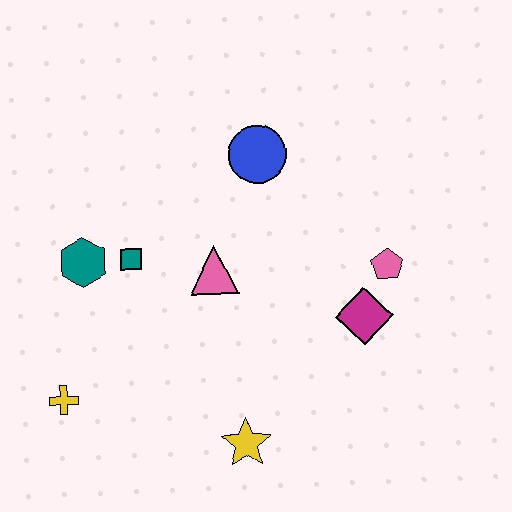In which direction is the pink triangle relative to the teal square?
The pink triangle is to the right of the teal square.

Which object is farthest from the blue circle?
The yellow cross is farthest from the blue circle.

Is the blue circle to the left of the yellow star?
No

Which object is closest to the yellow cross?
The teal hexagon is closest to the yellow cross.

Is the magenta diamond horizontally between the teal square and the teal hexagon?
No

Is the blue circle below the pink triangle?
No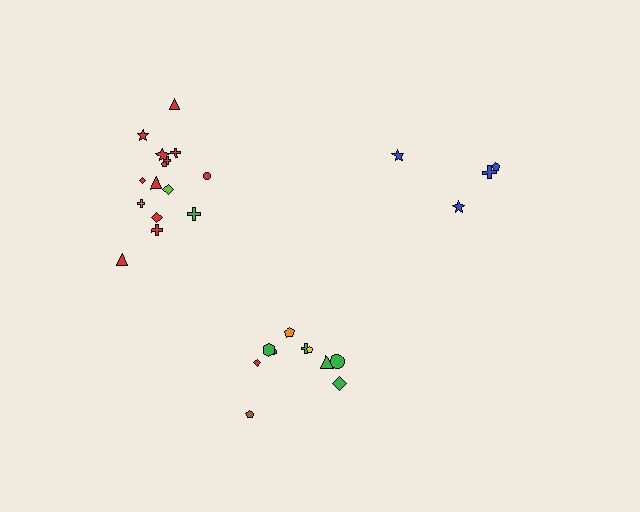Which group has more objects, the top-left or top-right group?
The top-left group.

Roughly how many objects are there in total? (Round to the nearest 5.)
Roughly 30 objects in total.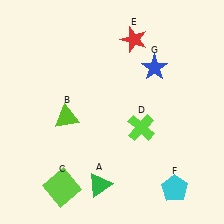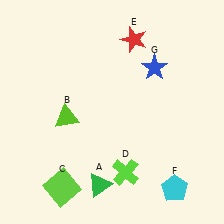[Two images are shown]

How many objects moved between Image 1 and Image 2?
1 object moved between the two images.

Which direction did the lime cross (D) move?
The lime cross (D) moved down.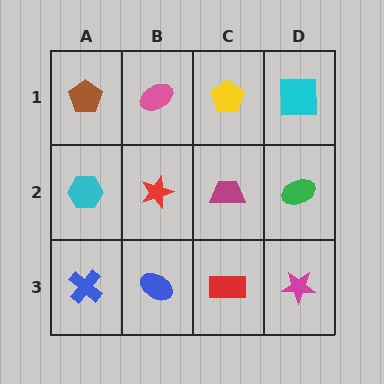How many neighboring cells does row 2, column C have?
4.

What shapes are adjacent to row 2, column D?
A cyan square (row 1, column D), a magenta star (row 3, column D), a magenta trapezoid (row 2, column C).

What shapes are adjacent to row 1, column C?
A magenta trapezoid (row 2, column C), a pink ellipse (row 1, column B), a cyan square (row 1, column D).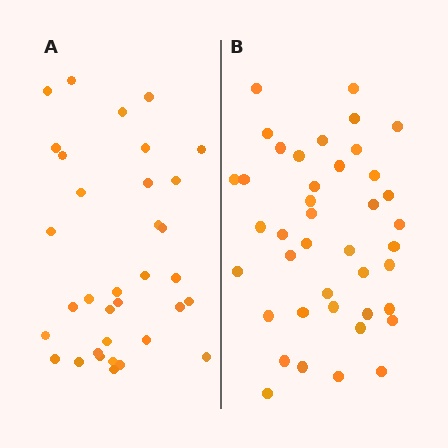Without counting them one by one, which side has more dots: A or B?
Region B (the right region) has more dots.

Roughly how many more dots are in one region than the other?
Region B has roughly 8 or so more dots than region A.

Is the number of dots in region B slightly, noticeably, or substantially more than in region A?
Region B has only slightly more — the two regions are fairly close. The ratio is roughly 1.2 to 1.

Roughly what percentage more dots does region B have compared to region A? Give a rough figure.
About 20% more.